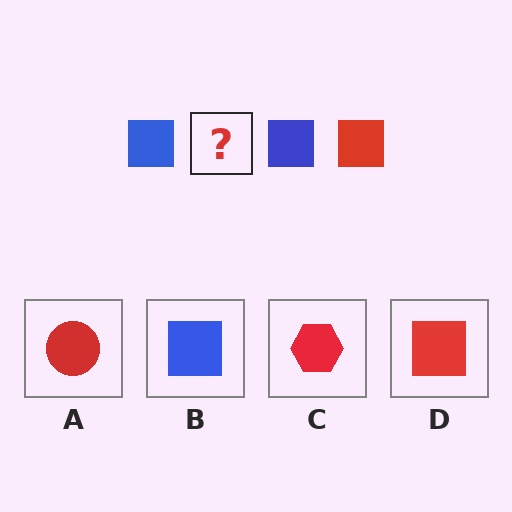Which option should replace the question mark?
Option D.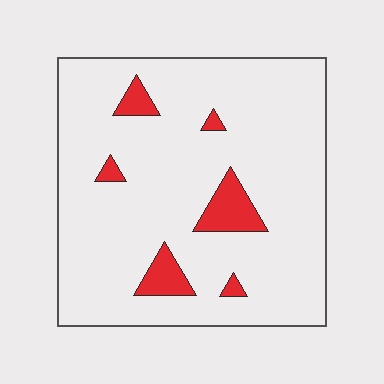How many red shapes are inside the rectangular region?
6.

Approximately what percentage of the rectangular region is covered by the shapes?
Approximately 10%.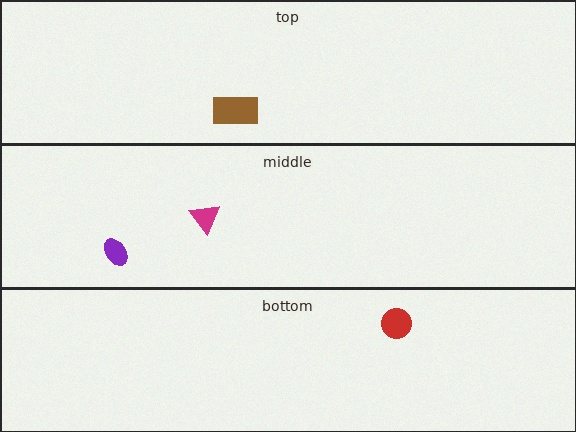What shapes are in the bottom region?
The red circle.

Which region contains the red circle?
The bottom region.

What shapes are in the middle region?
The purple ellipse, the magenta triangle.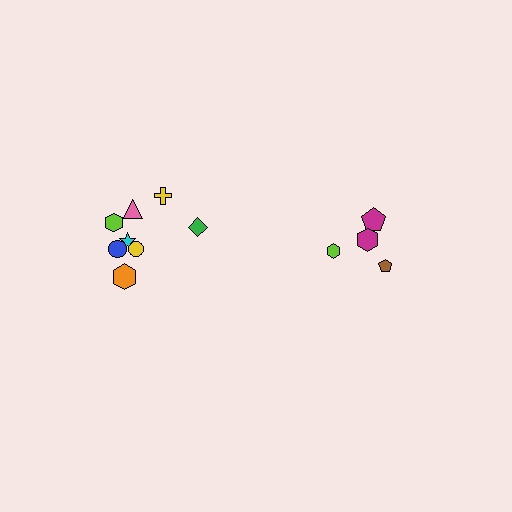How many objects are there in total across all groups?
There are 12 objects.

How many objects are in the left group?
There are 8 objects.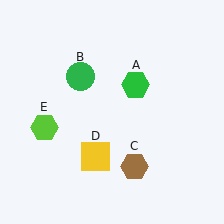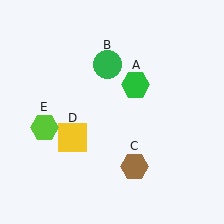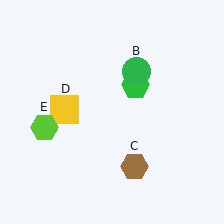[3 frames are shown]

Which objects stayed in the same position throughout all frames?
Green hexagon (object A) and brown hexagon (object C) and lime hexagon (object E) remained stationary.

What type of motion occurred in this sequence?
The green circle (object B), yellow square (object D) rotated clockwise around the center of the scene.